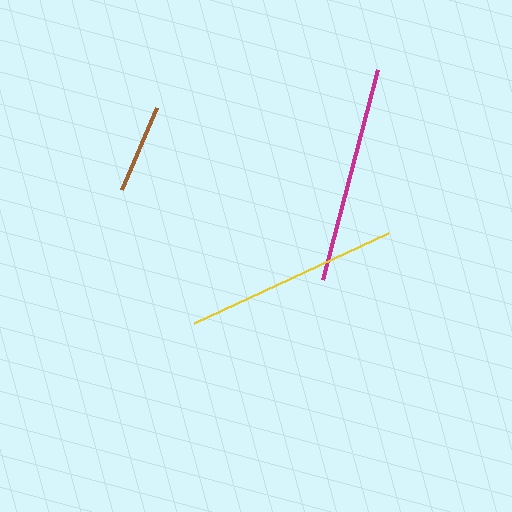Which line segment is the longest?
The magenta line is the longest at approximately 218 pixels.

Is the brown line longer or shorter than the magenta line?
The magenta line is longer than the brown line.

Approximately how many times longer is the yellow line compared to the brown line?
The yellow line is approximately 2.4 times the length of the brown line.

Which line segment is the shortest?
The brown line is the shortest at approximately 89 pixels.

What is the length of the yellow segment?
The yellow segment is approximately 213 pixels long.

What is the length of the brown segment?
The brown segment is approximately 89 pixels long.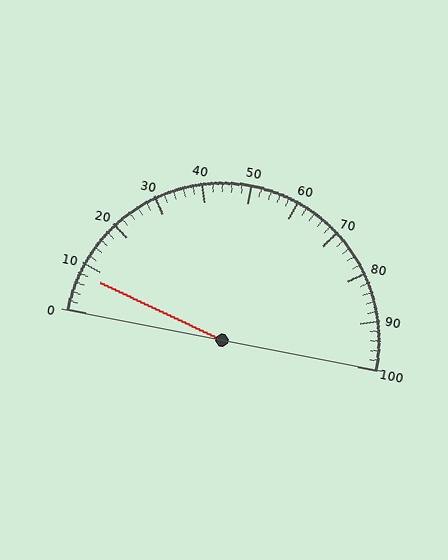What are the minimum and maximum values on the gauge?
The gauge ranges from 0 to 100.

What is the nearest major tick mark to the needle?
The nearest major tick mark is 10.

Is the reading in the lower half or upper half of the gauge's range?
The reading is in the lower half of the range (0 to 100).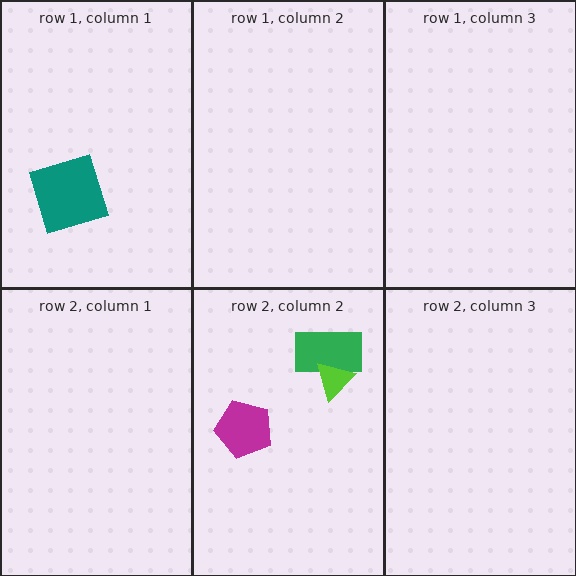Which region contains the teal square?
The row 1, column 1 region.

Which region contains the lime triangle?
The row 2, column 2 region.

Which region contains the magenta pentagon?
The row 2, column 2 region.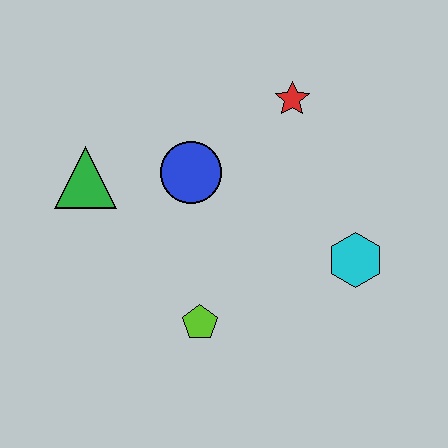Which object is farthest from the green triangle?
The cyan hexagon is farthest from the green triangle.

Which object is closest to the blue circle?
The green triangle is closest to the blue circle.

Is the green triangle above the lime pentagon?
Yes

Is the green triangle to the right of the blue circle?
No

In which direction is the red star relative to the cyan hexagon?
The red star is above the cyan hexagon.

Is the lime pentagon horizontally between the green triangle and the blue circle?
No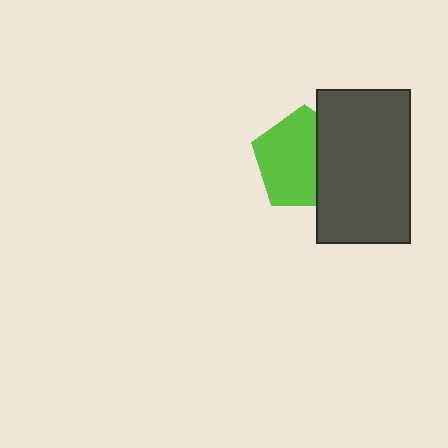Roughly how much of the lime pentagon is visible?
About half of it is visible (roughly 64%).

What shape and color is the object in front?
The object in front is a dark gray rectangle.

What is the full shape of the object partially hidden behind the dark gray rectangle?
The partially hidden object is a lime pentagon.